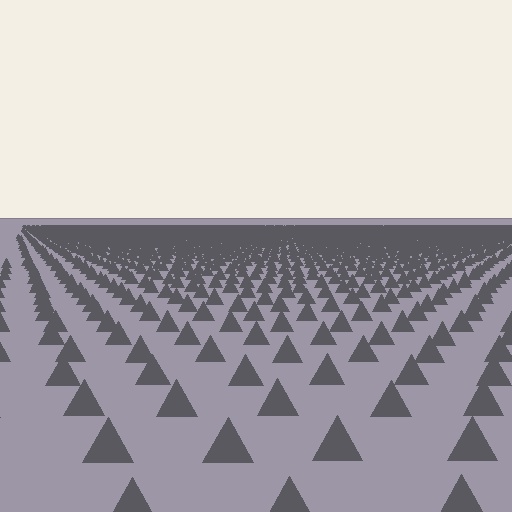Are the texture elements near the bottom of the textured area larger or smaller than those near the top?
Larger. Near the bottom, elements are closer to the viewer and appear at a bigger on-screen size.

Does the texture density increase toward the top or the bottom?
Density increases toward the top.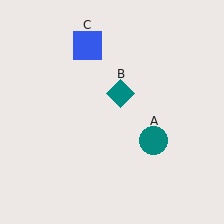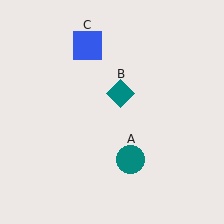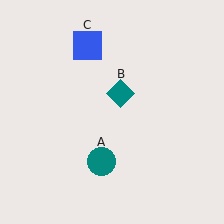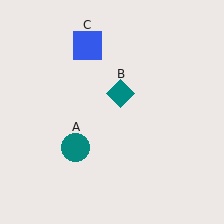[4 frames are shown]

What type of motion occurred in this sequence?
The teal circle (object A) rotated clockwise around the center of the scene.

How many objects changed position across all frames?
1 object changed position: teal circle (object A).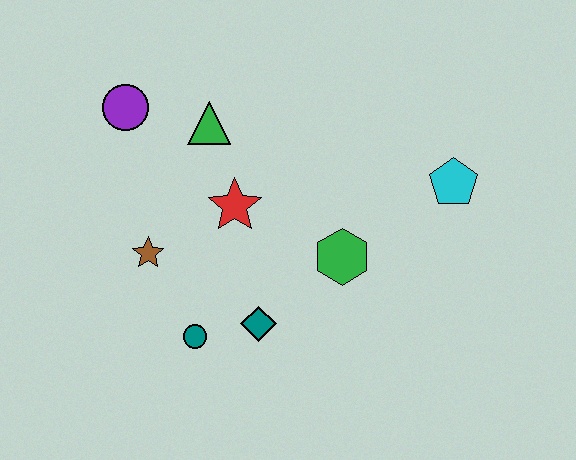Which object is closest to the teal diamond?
The teal circle is closest to the teal diamond.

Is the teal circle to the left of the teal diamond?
Yes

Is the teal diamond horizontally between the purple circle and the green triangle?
No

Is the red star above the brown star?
Yes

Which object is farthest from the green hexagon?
The purple circle is farthest from the green hexagon.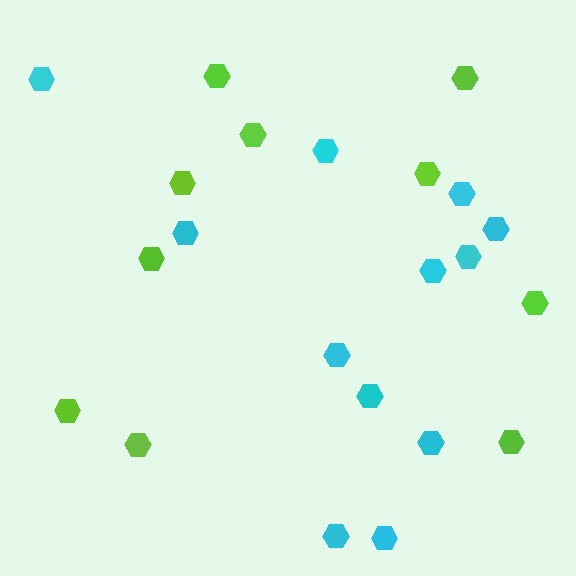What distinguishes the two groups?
There are 2 groups: one group of cyan hexagons (12) and one group of lime hexagons (10).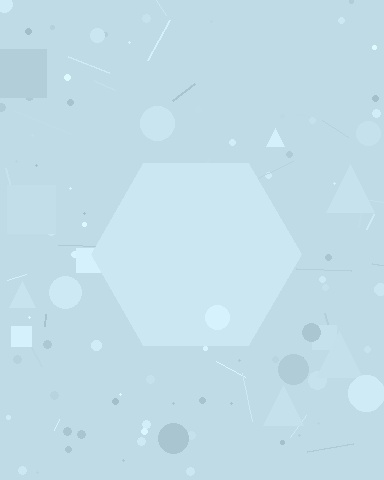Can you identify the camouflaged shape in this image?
The camouflaged shape is a hexagon.